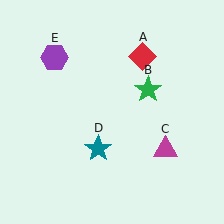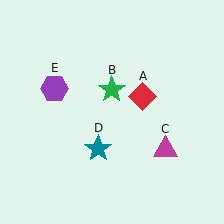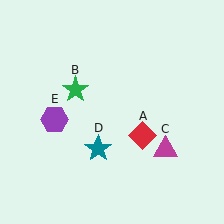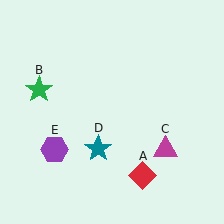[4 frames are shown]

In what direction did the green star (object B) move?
The green star (object B) moved left.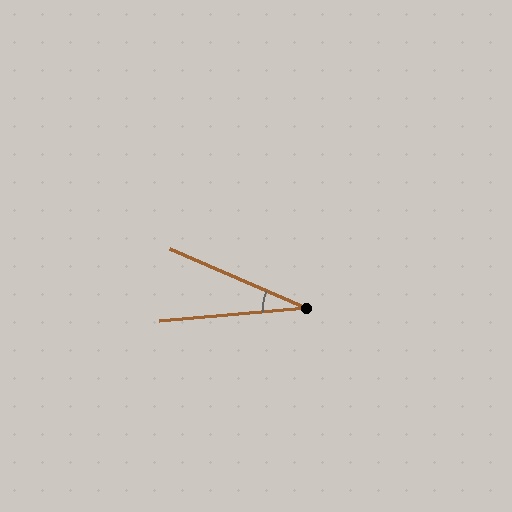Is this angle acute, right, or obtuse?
It is acute.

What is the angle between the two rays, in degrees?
Approximately 29 degrees.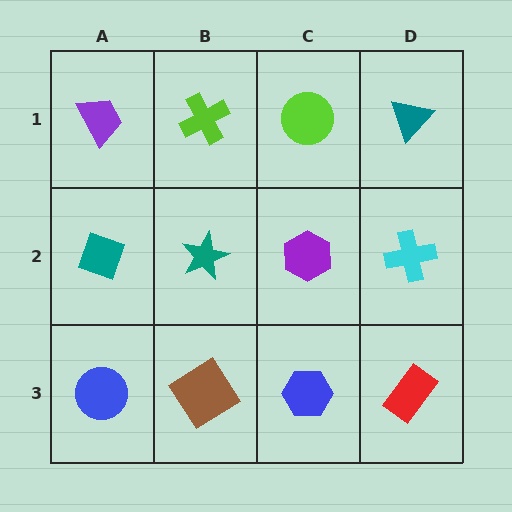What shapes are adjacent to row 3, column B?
A teal star (row 2, column B), a blue circle (row 3, column A), a blue hexagon (row 3, column C).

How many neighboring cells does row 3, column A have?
2.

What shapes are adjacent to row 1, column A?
A teal diamond (row 2, column A), a lime cross (row 1, column B).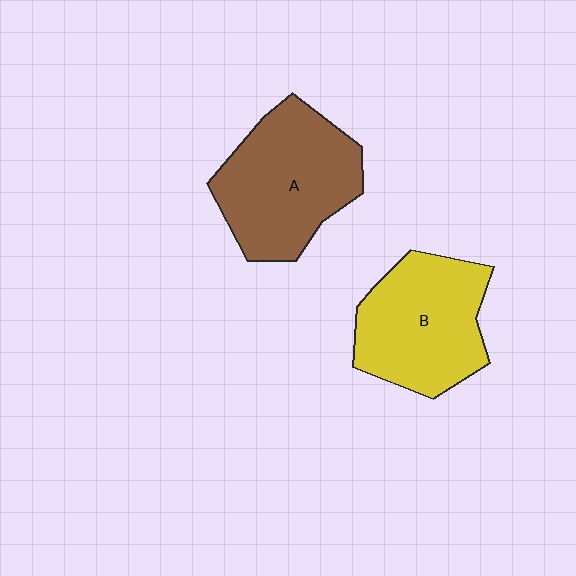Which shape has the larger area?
Shape A (brown).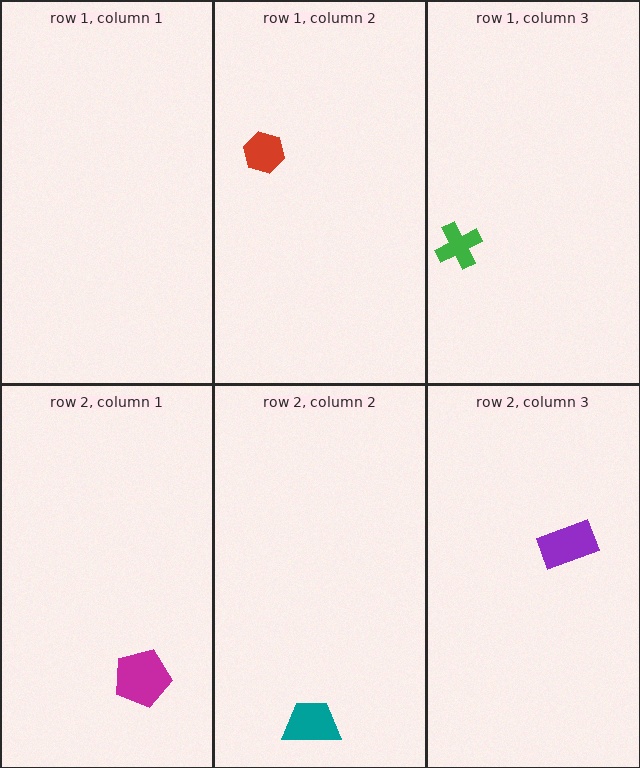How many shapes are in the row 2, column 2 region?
1.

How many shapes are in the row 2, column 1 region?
1.